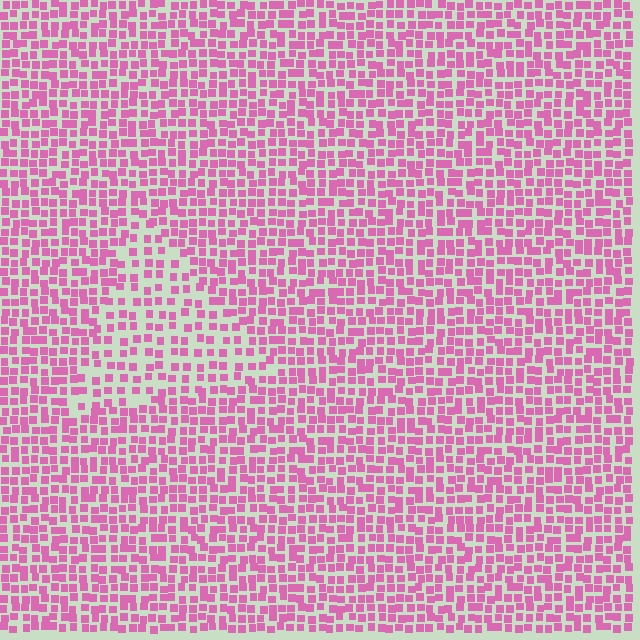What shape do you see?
I see a triangle.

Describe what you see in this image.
The image contains small pink elements arranged at two different densities. A triangle-shaped region is visible where the elements are less densely packed than the surrounding area.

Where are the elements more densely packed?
The elements are more densely packed outside the triangle boundary.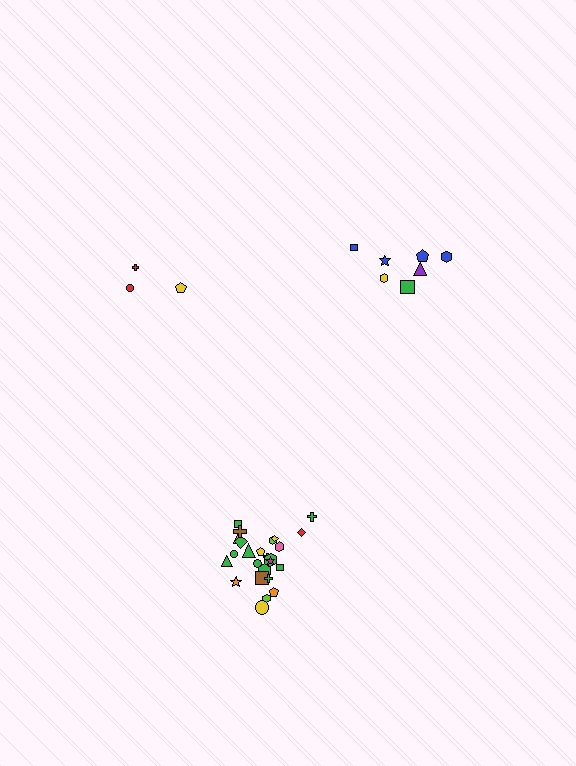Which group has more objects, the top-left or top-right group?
The top-right group.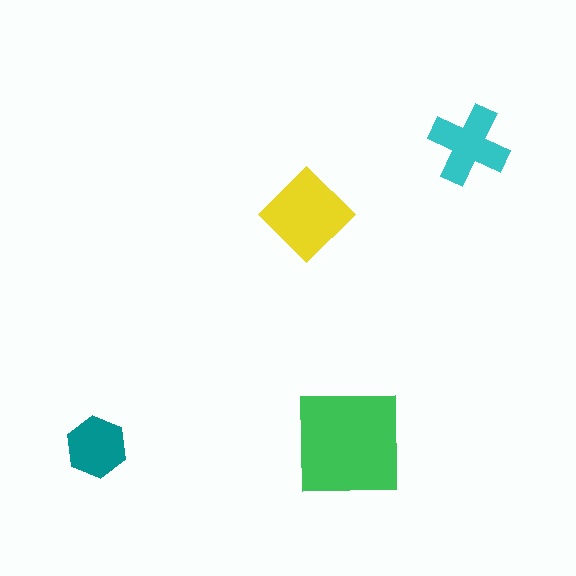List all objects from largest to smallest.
The green square, the yellow diamond, the cyan cross, the teal hexagon.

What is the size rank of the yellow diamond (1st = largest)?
2nd.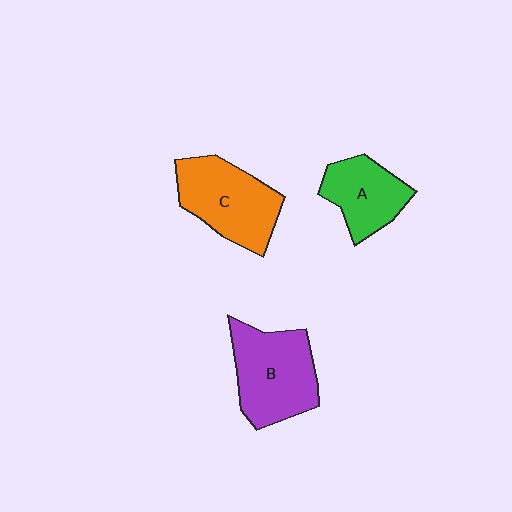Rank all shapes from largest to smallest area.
From largest to smallest: B (purple), C (orange), A (green).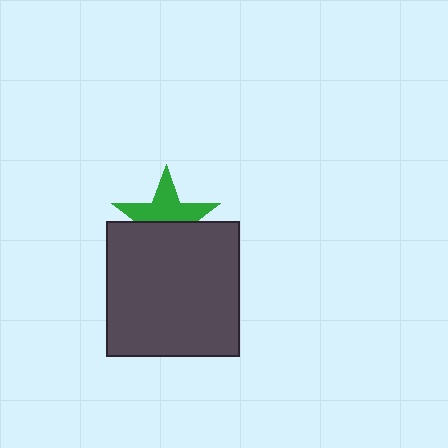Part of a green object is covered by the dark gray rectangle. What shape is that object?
It is a star.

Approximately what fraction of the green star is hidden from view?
Roughly 46% of the green star is hidden behind the dark gray rectangle.